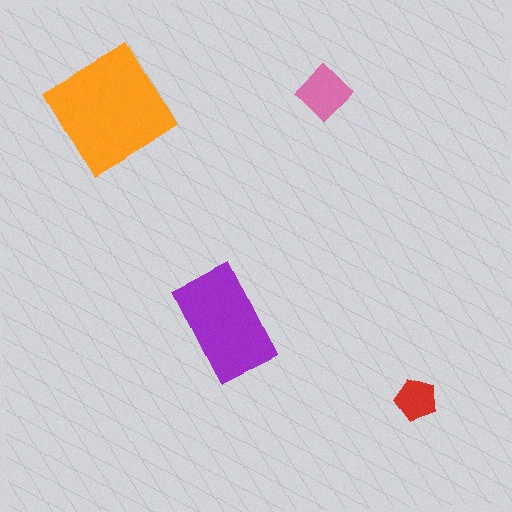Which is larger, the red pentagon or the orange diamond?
The orange diamond.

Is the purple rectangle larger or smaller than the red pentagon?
Larger.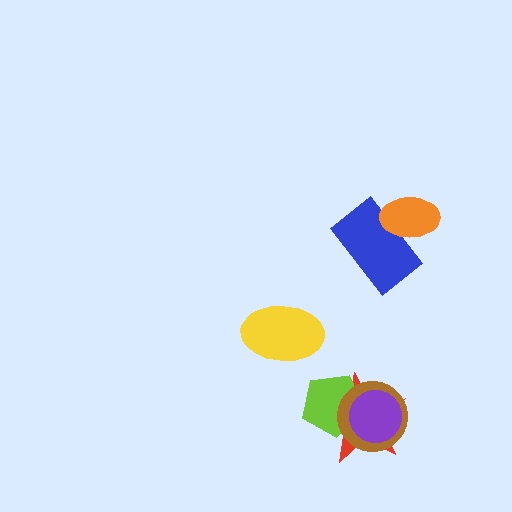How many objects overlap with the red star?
3 objects overlap with the red star.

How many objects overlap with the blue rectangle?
1 object overlaps with the blue rectangle.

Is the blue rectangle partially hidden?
Yes, it is partially covered by another shape.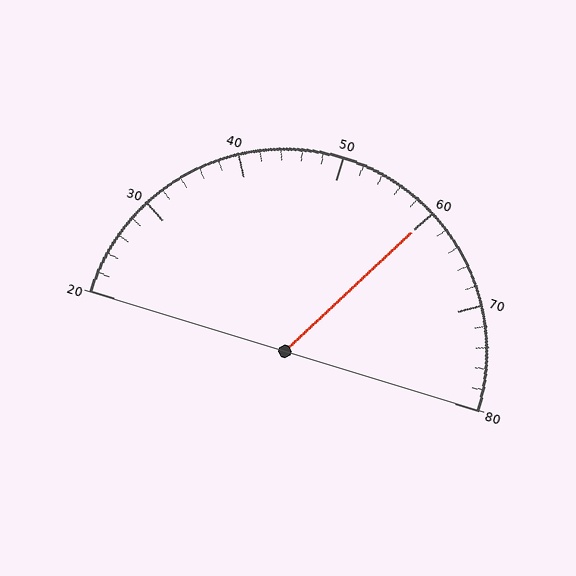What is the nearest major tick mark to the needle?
The nearest major tick mark is 60.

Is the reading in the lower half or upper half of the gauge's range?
The reading is in the upper half of the range (20 to 80).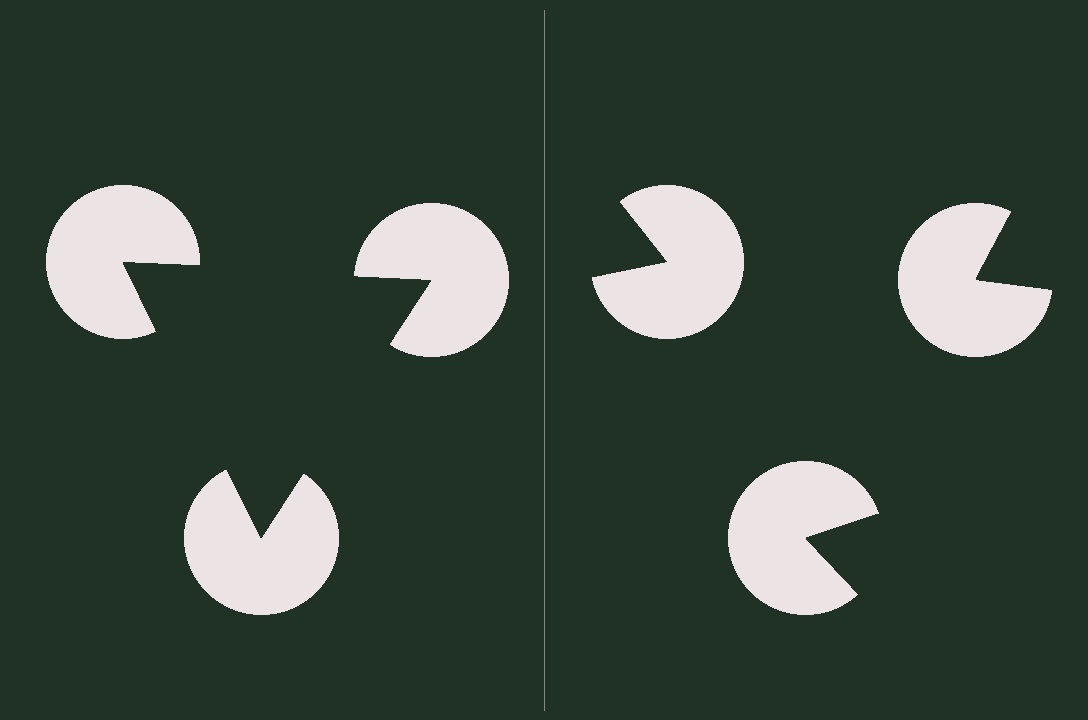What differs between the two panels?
The pac-man discs are positioned identically on both sides; only the wedge orientations differ. On the left they align to a triangle; on the right they are misaligned.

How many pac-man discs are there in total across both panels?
6 — 3 on each side.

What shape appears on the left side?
An illusory triangle.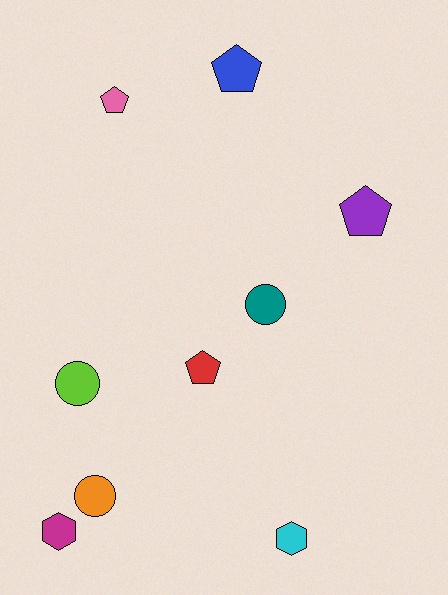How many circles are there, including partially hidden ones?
There are 3 circles.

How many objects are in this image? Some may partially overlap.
There are 9 objects.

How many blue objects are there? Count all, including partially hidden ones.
There is 1 blue object.